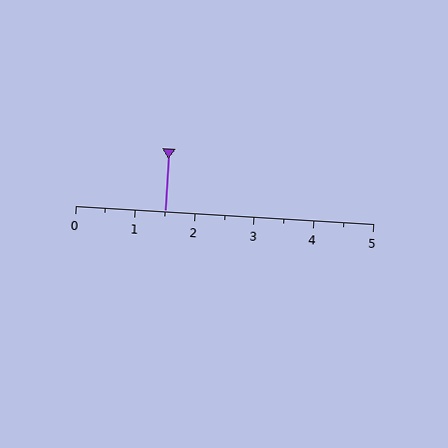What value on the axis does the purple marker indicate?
The marker indicates approximately 1.5.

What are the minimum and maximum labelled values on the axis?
The axis runs from 0 to 5.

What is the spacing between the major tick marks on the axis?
The major ticks are spaced 1 apart.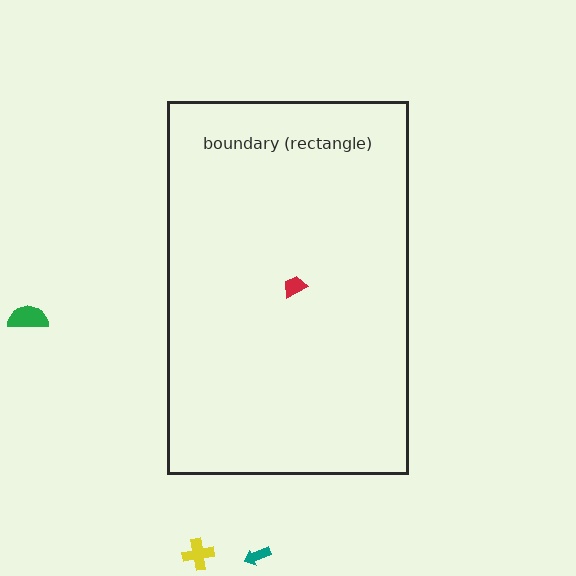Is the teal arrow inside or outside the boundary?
Outside.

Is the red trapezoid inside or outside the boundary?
Inside.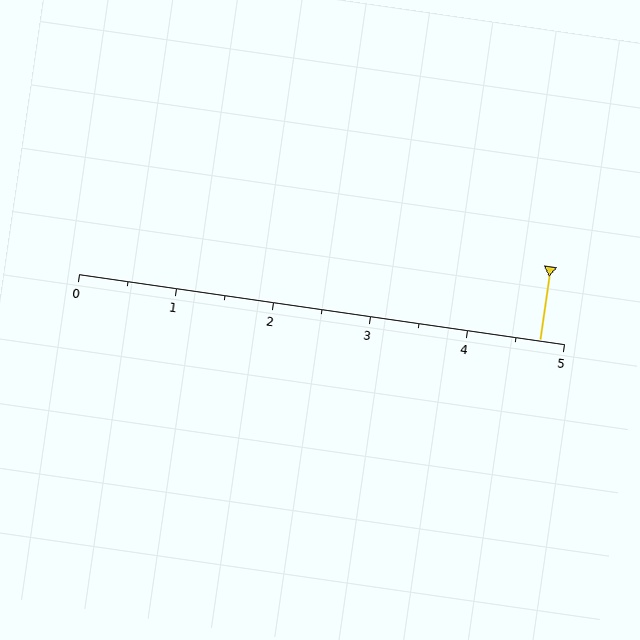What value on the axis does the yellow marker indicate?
The marker indicates approximately 4.8.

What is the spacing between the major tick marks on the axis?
The major ticks are spaced 1 apart.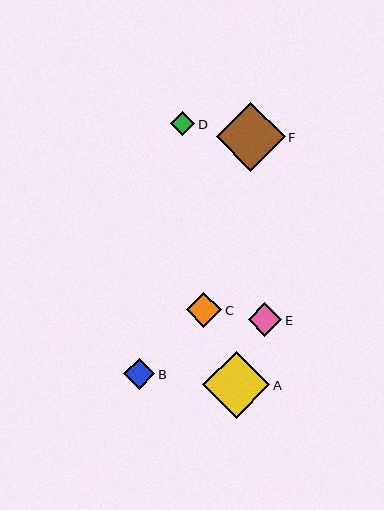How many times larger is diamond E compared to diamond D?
Diamond E is approximately 1.4 times the size of diamond D.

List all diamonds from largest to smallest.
From largest to smallest: F, A, C, E, B, D.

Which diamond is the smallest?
Diamond D is the smallest with a size of approximately 24 pixels.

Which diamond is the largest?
Diamond F is the largest with a size of approximately 69 pixels.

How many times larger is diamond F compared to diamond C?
Diamond F is approximately 1.9 times the size of diamond C.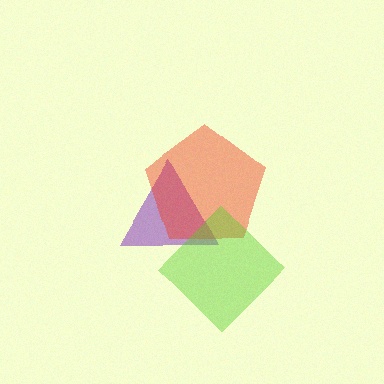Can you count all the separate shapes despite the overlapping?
Yes, there are 3 separate shapes.